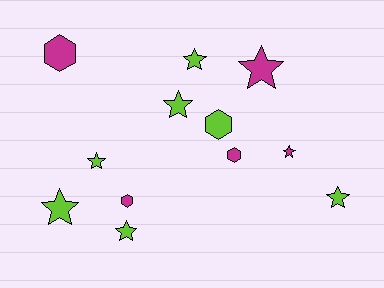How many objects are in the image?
There are 12 objects.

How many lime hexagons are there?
There is 1 lime hexagon.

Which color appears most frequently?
Lime, with 7 objects.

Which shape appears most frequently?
Star, with 8 objects.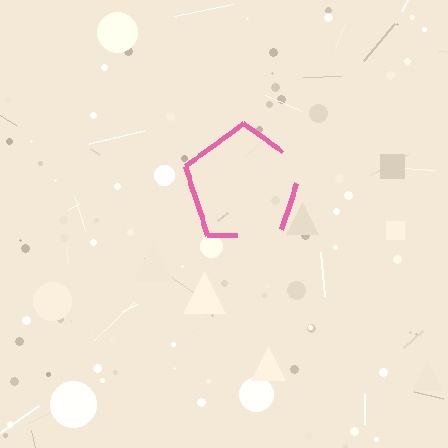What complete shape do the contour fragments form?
The contour fragments form a pentagon.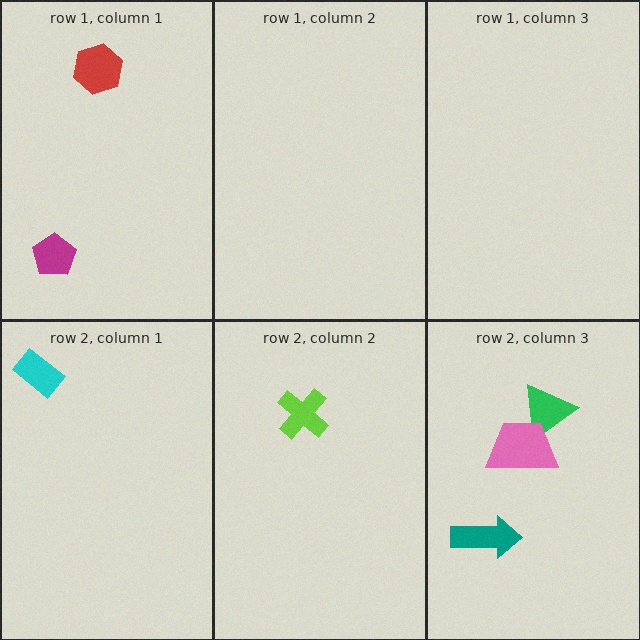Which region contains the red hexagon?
The row 1, column 1 region.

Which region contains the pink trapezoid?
The row 2, column 3 region.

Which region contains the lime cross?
The row 2, column 2 region.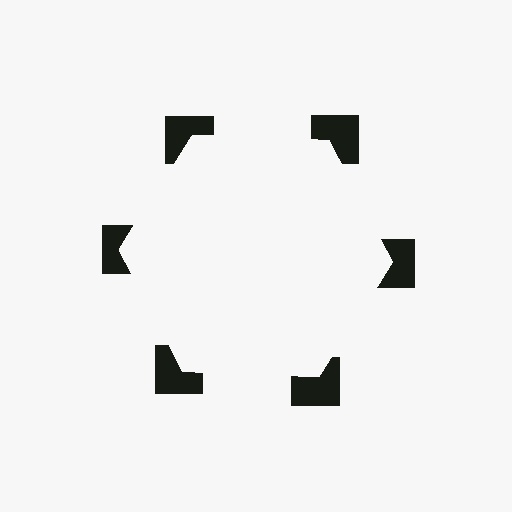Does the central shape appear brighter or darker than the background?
It typically appears slightly brighter than the background, even though no actual brightness change is drawn.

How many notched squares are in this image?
There are 6 — one at each vertex of the illusory hexagon.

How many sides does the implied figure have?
6 sides.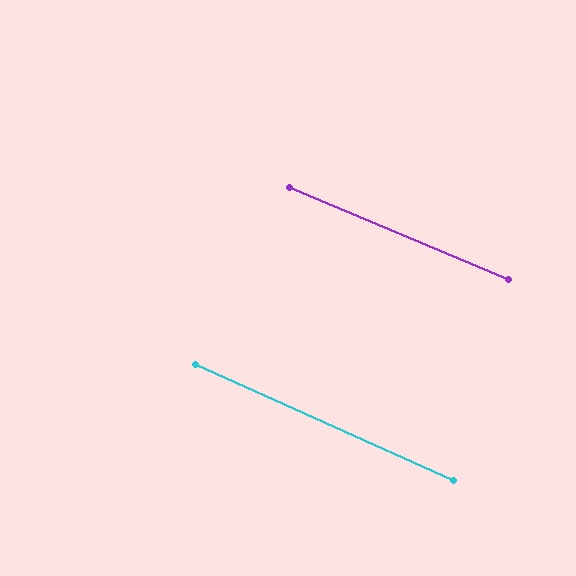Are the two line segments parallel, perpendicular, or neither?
Parallel — their directions differ by only 1.1°.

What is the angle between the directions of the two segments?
Approximately 1 degree.